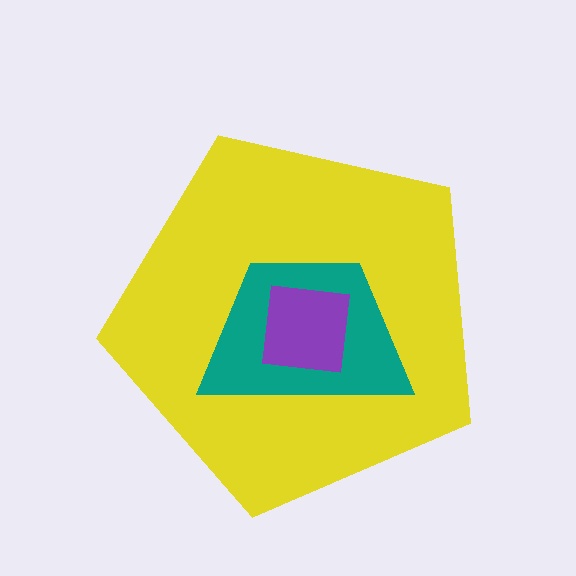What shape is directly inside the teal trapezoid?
The purple square.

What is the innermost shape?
The purple square.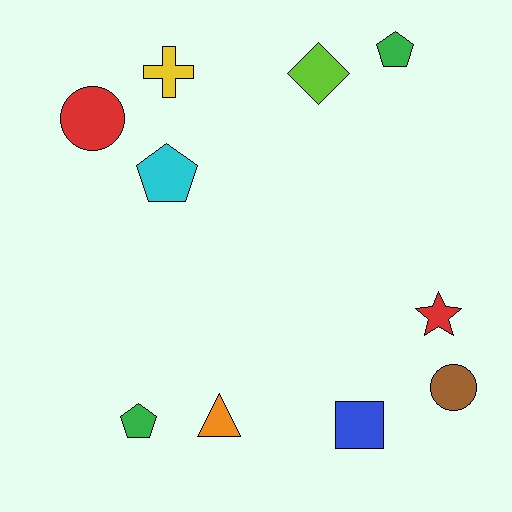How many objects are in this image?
There are 10 objects.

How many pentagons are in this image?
There are 3 pentagons.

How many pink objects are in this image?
There are no pink objects.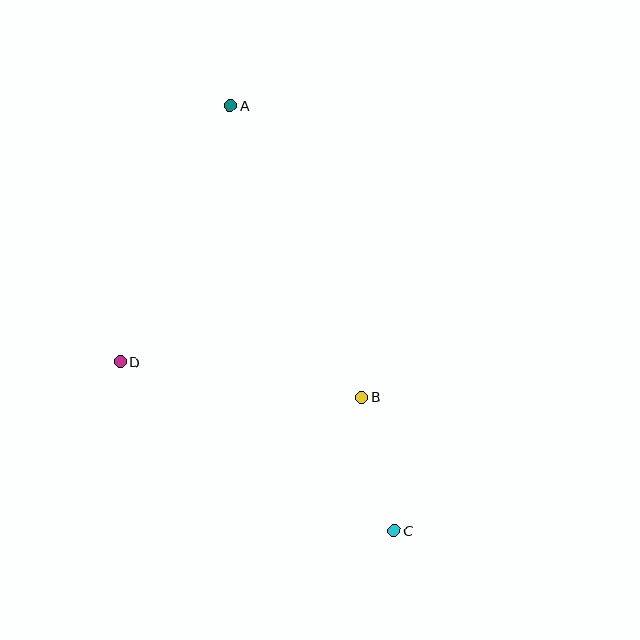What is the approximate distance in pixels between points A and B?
The distance between A and B is approximately 320 pixels.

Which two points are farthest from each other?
Points A and C are farthest from each other.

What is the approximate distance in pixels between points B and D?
The distance between B and D is approximately 244 pixels.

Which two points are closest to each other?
Points B and C are closest to each other.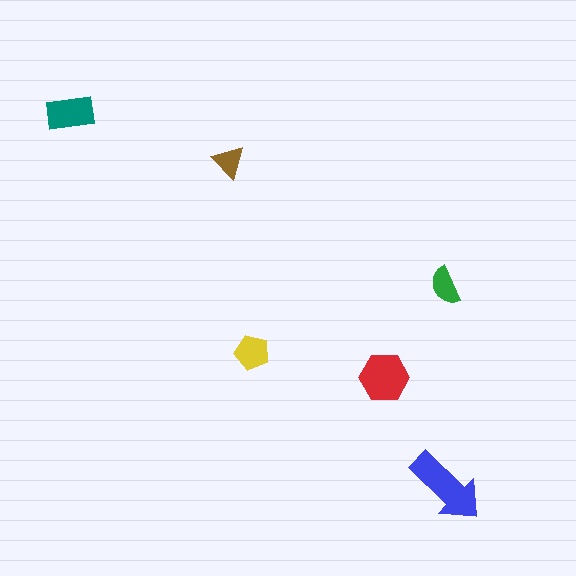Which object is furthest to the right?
The blue arrow is rightmost.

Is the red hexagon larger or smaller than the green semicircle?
Larger.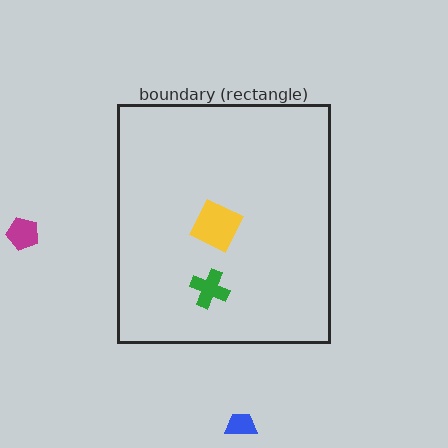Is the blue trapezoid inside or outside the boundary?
Outside.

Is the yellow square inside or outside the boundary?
Inside.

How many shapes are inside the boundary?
2 inside, 2 outside.